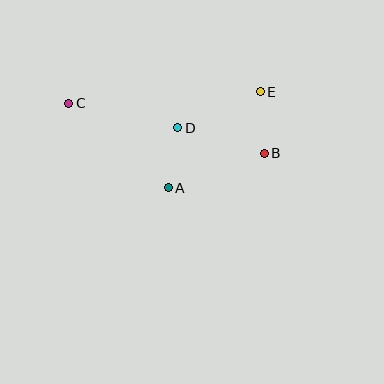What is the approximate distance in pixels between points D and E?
The distance between D and E is approximately 90 pixels.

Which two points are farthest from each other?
Points B and C are farthest from each other.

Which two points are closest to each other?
Points A and D are closest to each other.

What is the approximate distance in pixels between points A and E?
The distance between A and E is approximately 133 pixels.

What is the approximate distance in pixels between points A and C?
The distance between A and C is approximately 131 pixels.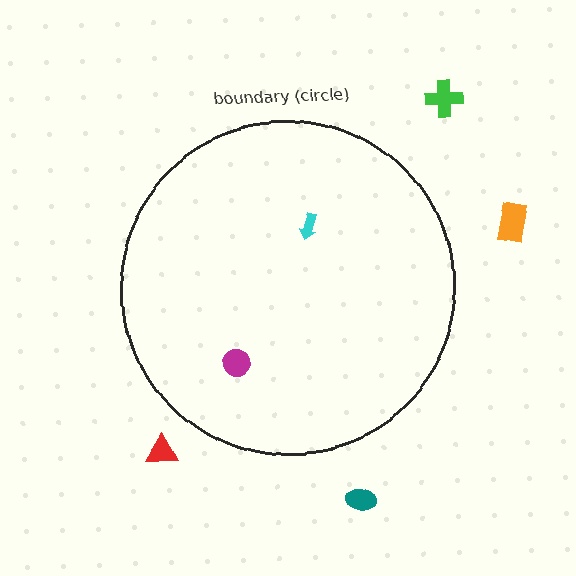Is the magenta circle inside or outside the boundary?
Inside.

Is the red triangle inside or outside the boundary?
Outside.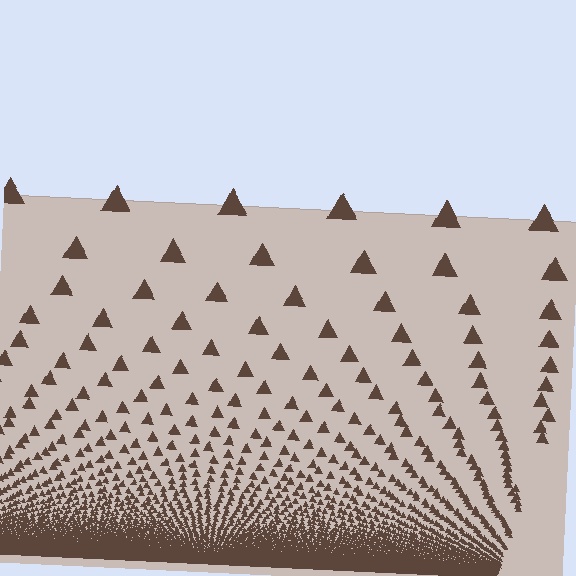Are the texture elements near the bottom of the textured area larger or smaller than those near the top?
Smaller. The gradient is inverted — elements near the bottom are smaller and denser.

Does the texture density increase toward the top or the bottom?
Density increases toward the bottom.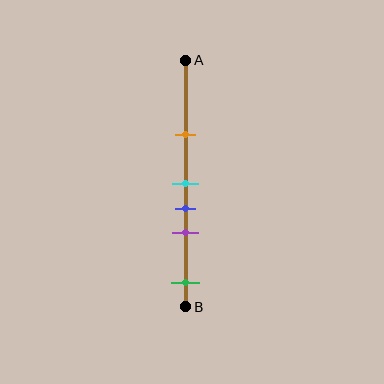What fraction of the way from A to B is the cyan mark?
The cyan mark is approximately 50% (0.5) of the way from A to B.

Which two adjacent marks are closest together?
The cyan and blue marks are the closest adjacent pair.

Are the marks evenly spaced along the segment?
No, the marks are not evenly spaced.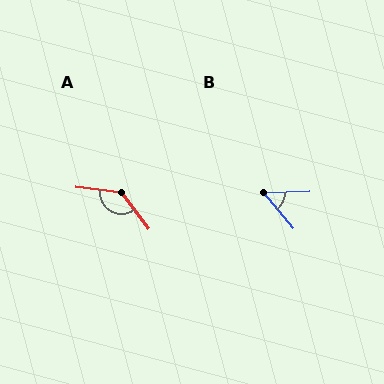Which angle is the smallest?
B, at approximately 52 degrees.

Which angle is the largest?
A, at approximately 134 degrees.